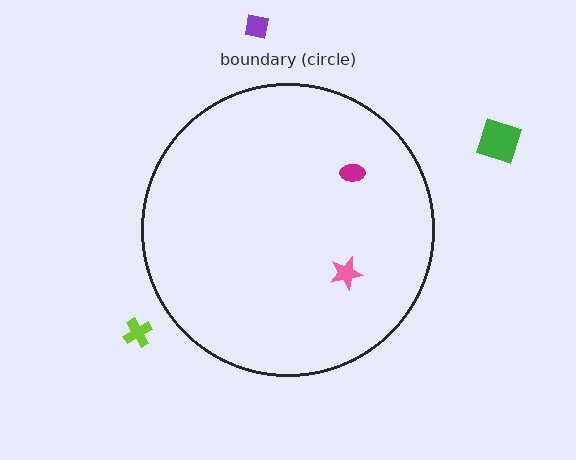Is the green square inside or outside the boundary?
Outside.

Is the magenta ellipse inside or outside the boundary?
Inside.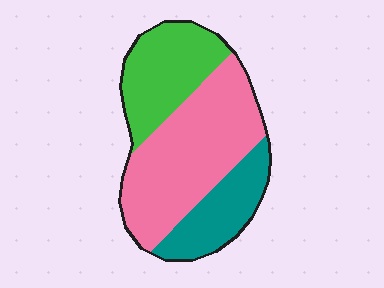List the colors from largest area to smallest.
From largest to smallest: pink, green, teal.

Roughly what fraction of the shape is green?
Green covers 28% of the shape.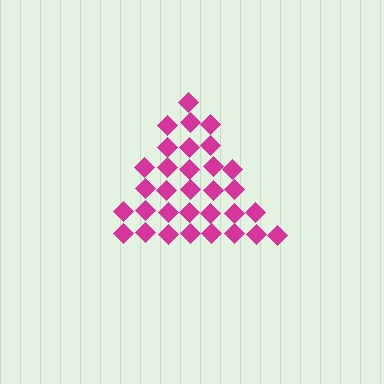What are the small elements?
The small elements are diamonds.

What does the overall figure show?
The overall figure shows a triangle.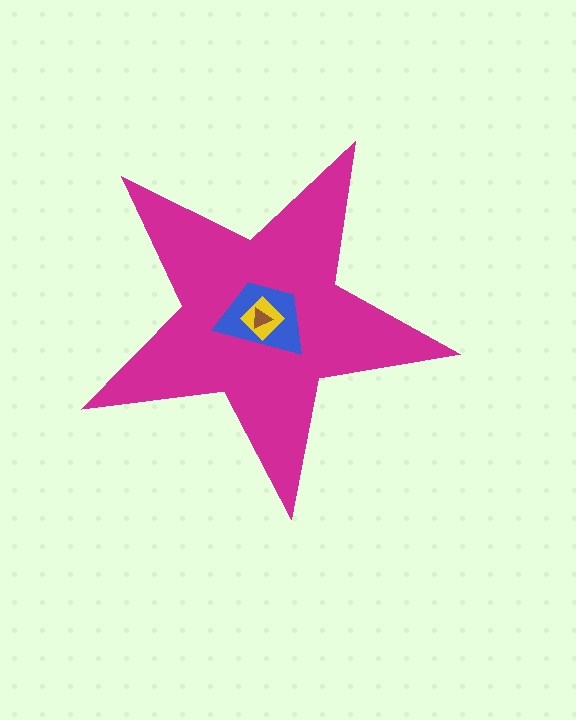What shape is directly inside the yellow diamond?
The brown triangle.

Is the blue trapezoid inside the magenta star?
Yes.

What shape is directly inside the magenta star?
The blue trapezoid.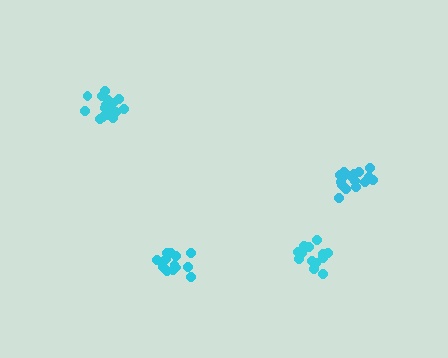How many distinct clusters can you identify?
There are 4 distinct clusters.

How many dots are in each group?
Group 1: 13 dots, Group 2: 16 dots, Group 3: 16 dots, Group 4: 15 dots (60 total).